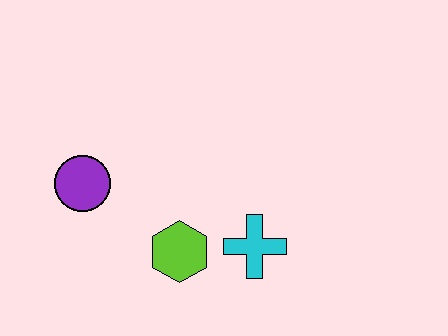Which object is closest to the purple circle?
The lime hexagon is closest to the purple circle.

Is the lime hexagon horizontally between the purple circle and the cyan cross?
Yes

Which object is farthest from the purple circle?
The cyan cross is farthest from the purple circle.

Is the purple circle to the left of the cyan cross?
Yes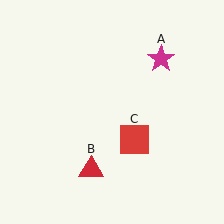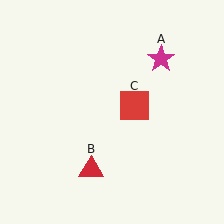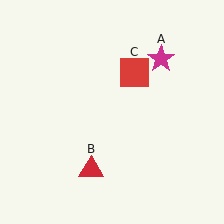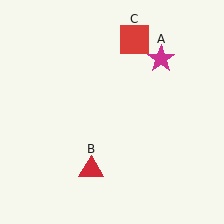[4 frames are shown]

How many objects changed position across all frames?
1 object changed position: red square (object C).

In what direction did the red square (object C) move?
The red square (object C) moved up.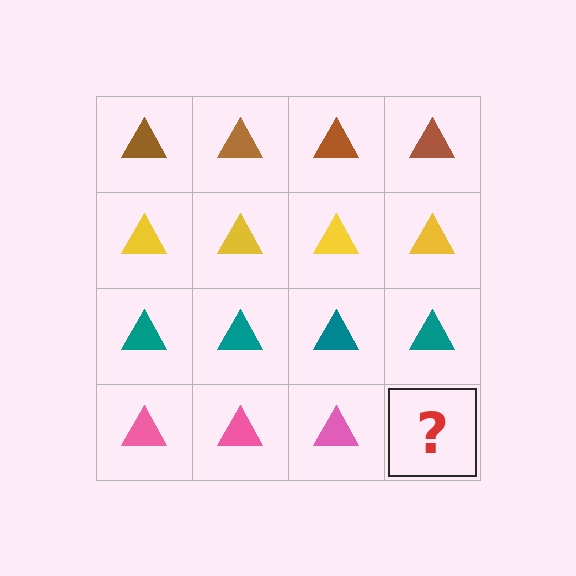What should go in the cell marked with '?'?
The missing cell should contain a pink triangle.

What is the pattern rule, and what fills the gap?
The rule is that each row has a consistent color. The gap should be filled with a pink triangle.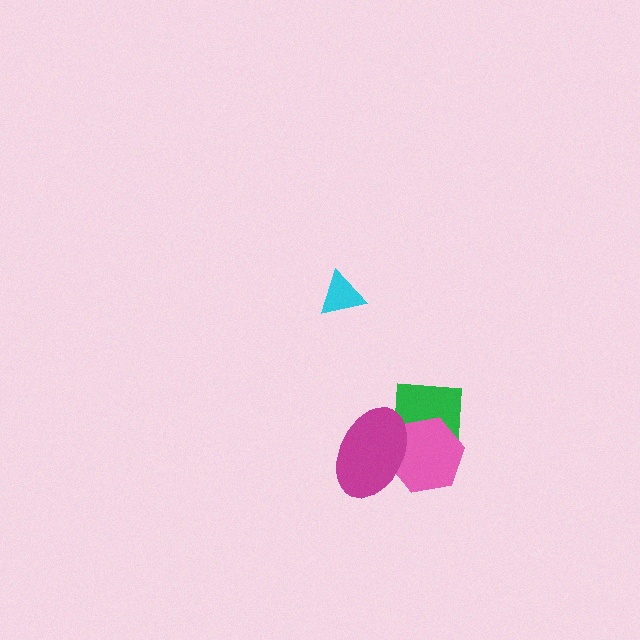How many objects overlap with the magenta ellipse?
2 objects overlap with the magenta ellipse.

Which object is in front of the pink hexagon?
The magenta ellipse is in front of the pink hexagon.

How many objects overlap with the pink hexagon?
2 objects overlap with the pink hexagon.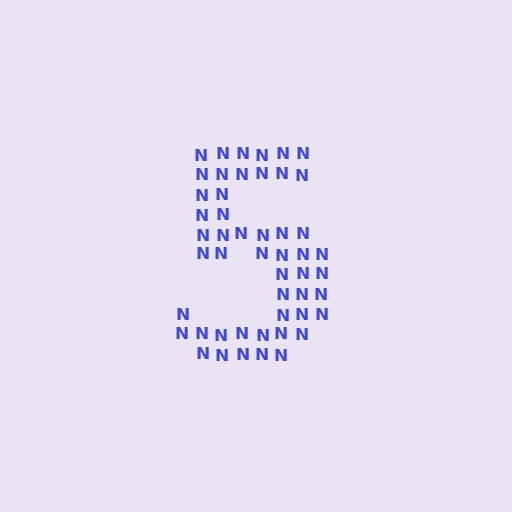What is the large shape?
The large shape is the digit 5.